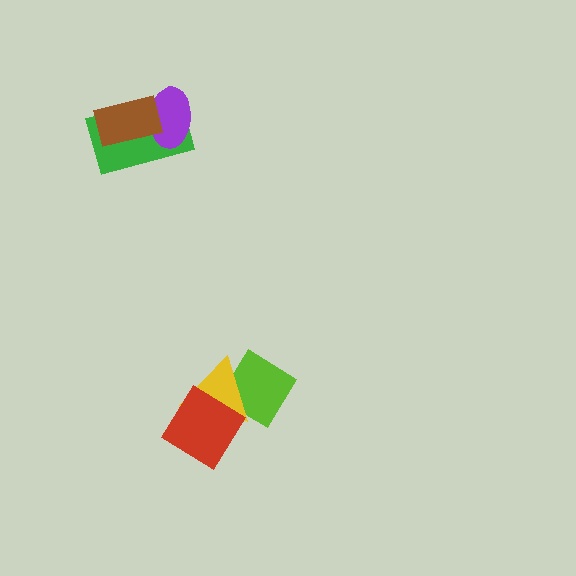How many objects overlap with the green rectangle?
2 objects overlap with the green rectangle.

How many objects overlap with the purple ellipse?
2 objects overlap with the purple ellipse.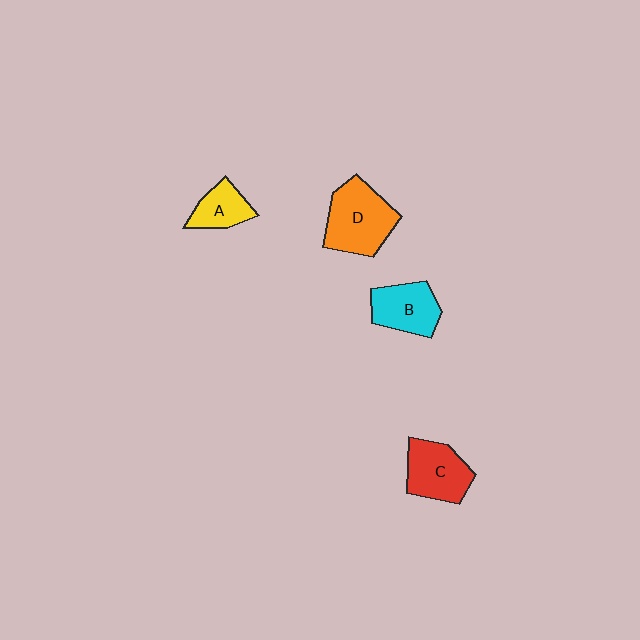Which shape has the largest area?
Shape D (orange).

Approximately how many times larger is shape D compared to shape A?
Approximately 1.9 times.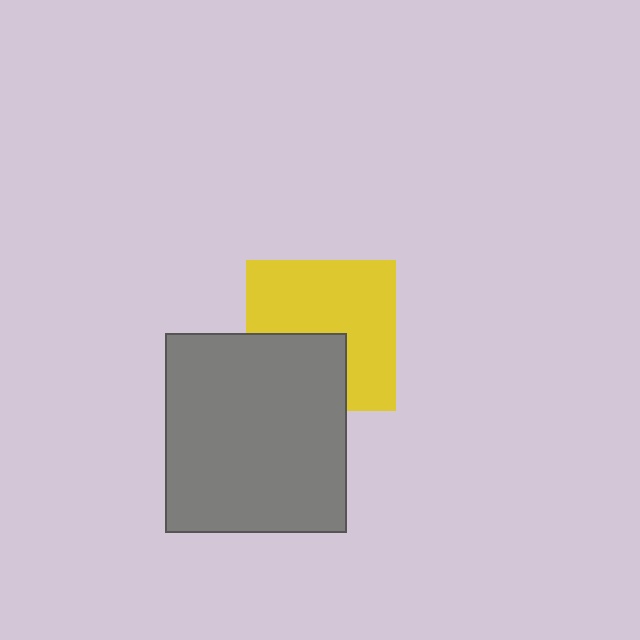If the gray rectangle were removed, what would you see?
You would see the complete yellow square.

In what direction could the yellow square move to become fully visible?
The yellow square could move up. That would shift it out from behind the gray rectangle entirely.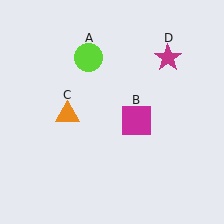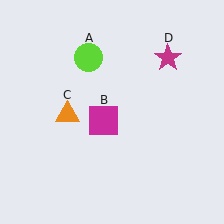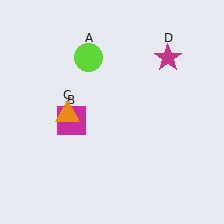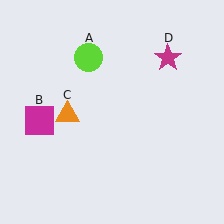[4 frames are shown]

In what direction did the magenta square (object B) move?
The magenta square (object B) moved left.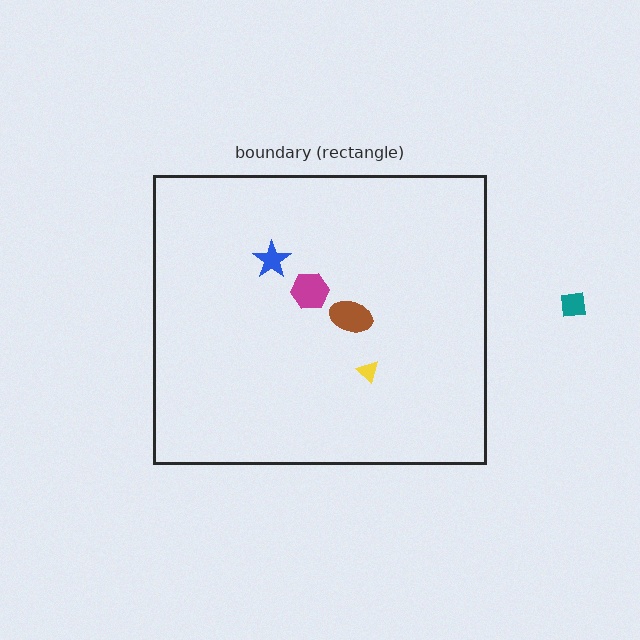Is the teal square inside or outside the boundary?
Outside.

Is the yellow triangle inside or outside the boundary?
Inside.